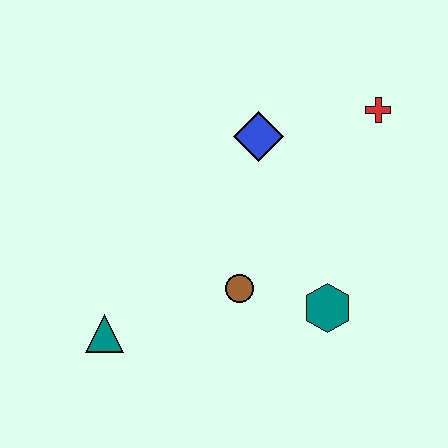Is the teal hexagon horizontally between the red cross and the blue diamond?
Yes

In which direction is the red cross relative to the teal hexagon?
The red cross is above the teal hexagon.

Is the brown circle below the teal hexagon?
No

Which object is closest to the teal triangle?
The brown circle is closest to the teal triangle.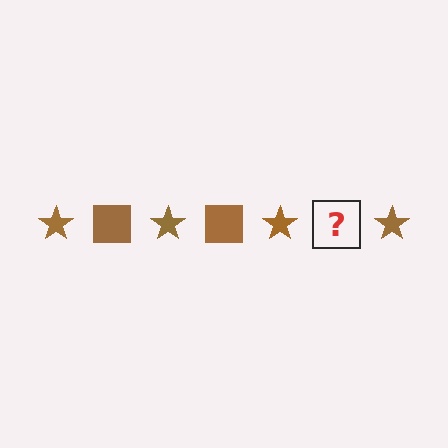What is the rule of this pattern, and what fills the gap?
The rule is that the pattern cycles through star, square shapes in brown. The gap should be filled with a brown square.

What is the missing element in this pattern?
The missing element is a brown square.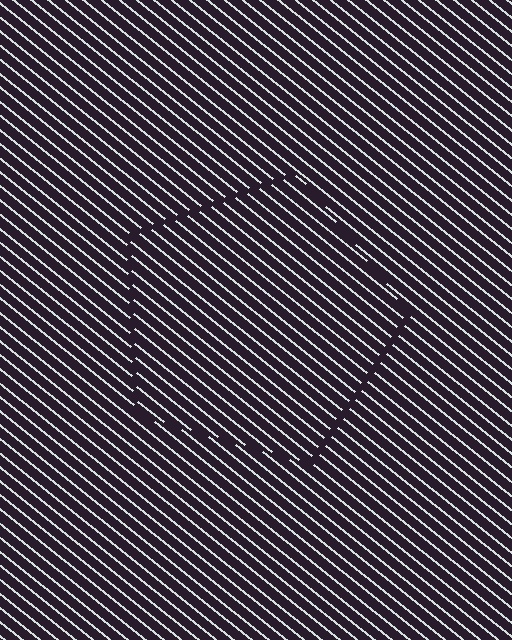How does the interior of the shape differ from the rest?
The interior of the shape contains the same grating, shifted by half a period — the contour is defined by the phase discontinuity where line-ends from the inner and outer gratings abut.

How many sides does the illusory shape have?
5 sides — the line-ends trace a pentagon.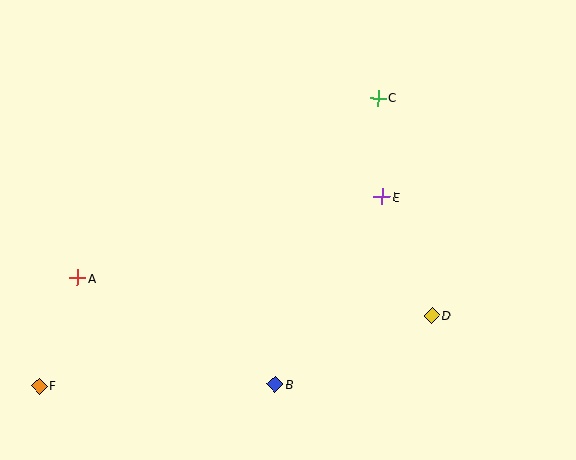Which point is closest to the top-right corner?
Point C is closest to the top-right corner.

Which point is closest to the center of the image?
Point E at (382, 197) is closest to the center.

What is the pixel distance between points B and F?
The distance between B and F is 235 pixels.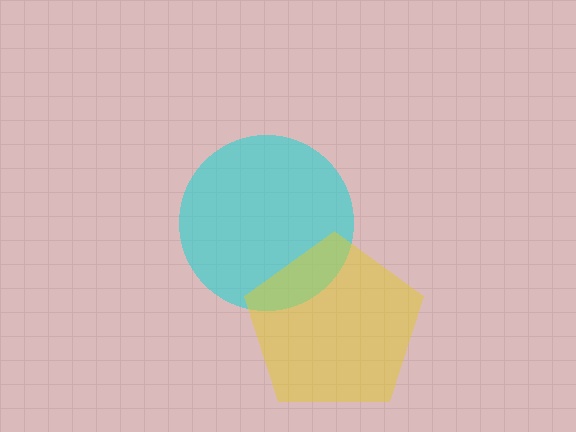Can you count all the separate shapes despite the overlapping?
Yes, there are 2 separate shapes.